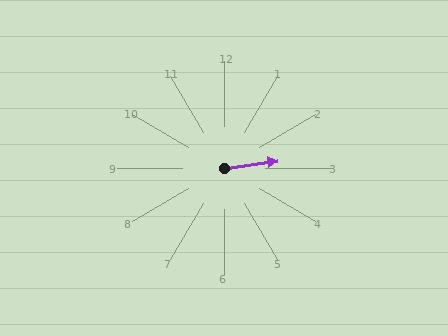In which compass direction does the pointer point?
East.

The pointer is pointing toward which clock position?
Roughly 3 o'clock.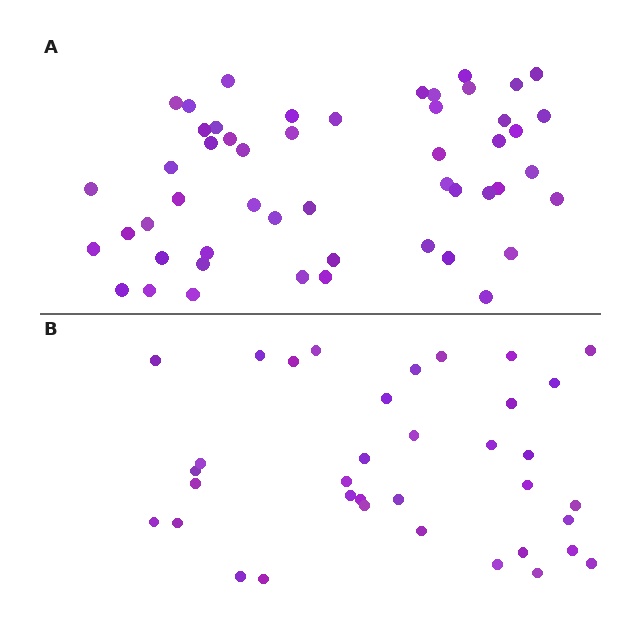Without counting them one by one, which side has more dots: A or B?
Region A (the top region) has more dots.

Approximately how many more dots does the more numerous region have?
Region A has approximately 15 more dots than region B.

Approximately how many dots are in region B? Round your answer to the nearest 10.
About 40 dots. (The exact count is 36, which rounds to 40.)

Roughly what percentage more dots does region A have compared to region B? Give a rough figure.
About 40% more.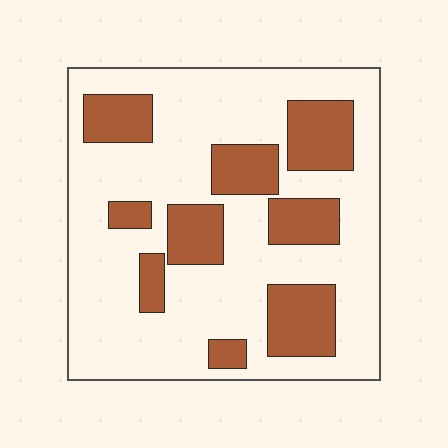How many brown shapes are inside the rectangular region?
9.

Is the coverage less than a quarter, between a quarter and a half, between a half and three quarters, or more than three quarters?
Between a quarter and a half.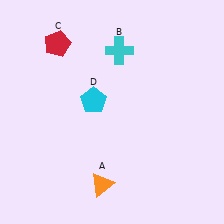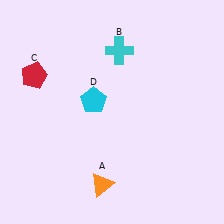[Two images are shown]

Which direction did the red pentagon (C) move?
The red pentagon (C) moved down.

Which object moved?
The red pentagon (C) moved down.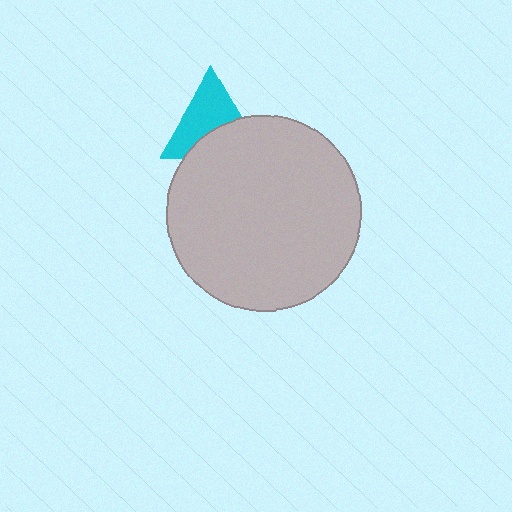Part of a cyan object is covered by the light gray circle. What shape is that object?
It is a triangle.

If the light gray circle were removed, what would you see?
You would see the complete cyan triangle.